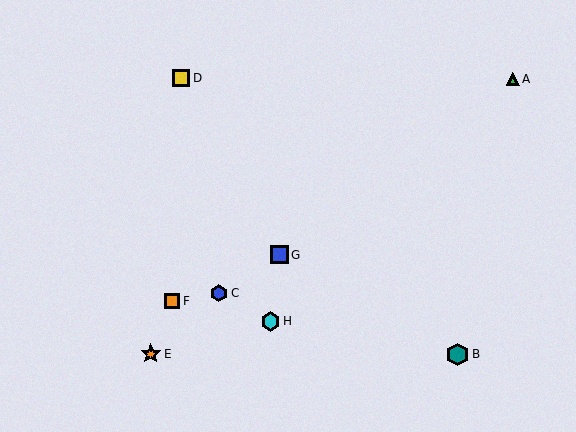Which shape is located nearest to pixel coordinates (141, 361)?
The orange star (labeled E) at (151, 354) is nearest to that location.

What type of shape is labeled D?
Shape D is a yellow square.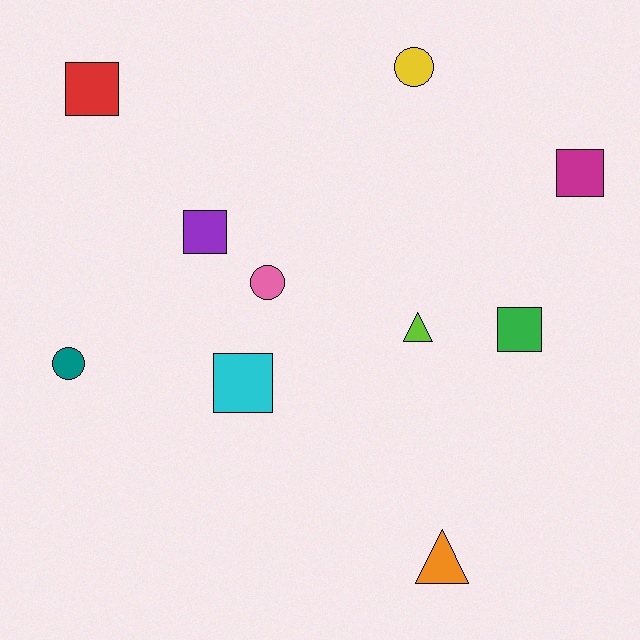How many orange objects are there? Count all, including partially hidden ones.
There is 1 orange object.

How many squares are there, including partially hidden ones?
There are 5 squares.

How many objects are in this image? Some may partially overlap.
There are 10 objects.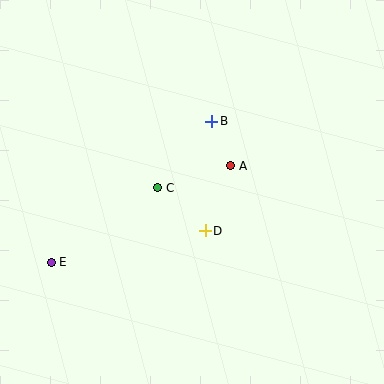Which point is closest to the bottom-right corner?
Point D is closest to the bottom-right corner.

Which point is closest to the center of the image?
Point C at (158, 188) is closest to the center.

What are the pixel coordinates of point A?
Point A is at (231, 166).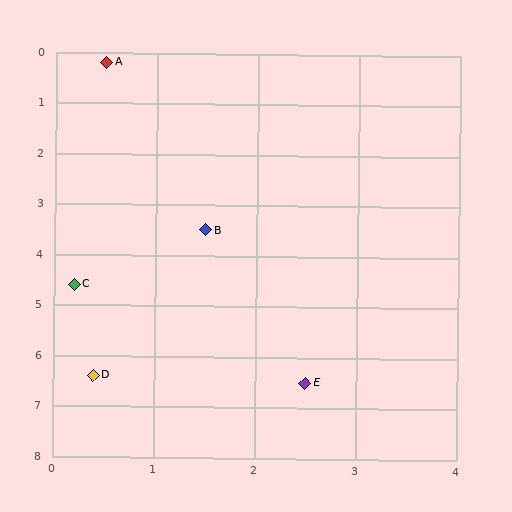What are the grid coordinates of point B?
Point B is at approximately (1.5, 3.5).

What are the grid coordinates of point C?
Point C is at approximately (0.2, 4.6).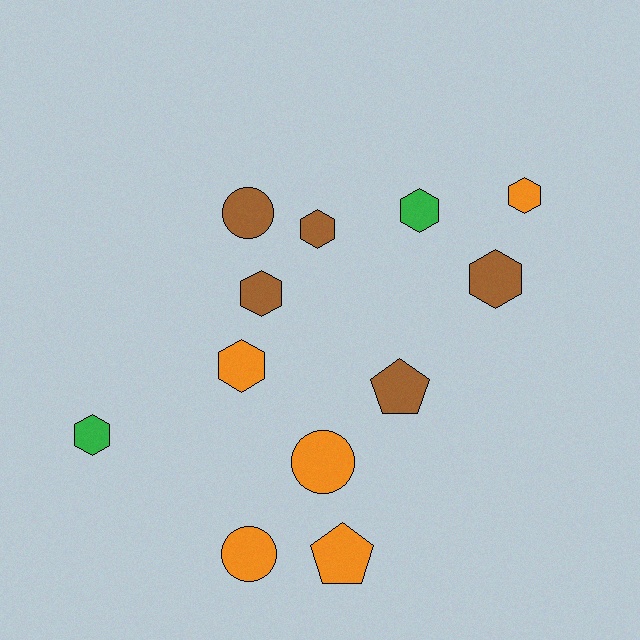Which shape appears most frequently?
Hexagon, with 7 objects.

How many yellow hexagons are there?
There are no yellow hexagons.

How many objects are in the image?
There are 12 objects.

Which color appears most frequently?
Orange, with 5 objects.